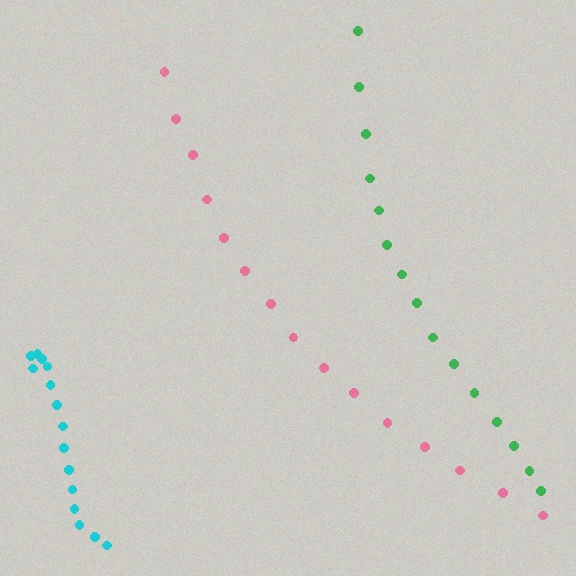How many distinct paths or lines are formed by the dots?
There are 3 distinct paths.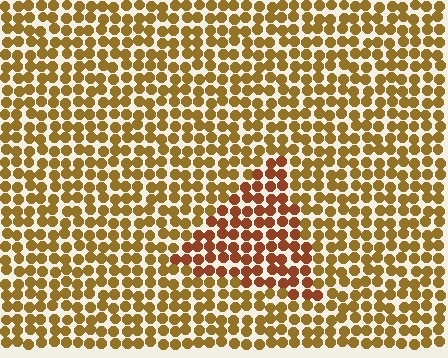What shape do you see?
I see a triangle.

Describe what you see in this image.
The image is filled with small brown elements in a uniform arrangement. A triangle-shaped region is visible where the elements are tinted to a slightly different hue, forming a subtle color boundary.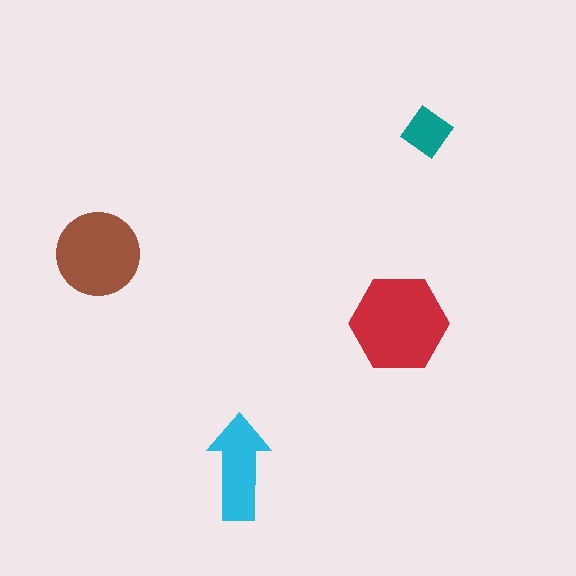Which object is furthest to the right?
The teal diamond is rightmost.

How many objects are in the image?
There are 4 objects in the image.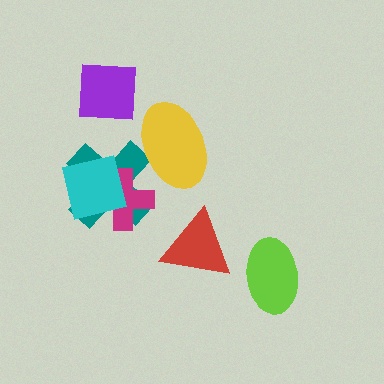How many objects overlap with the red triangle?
0 objects overlap with the red triangle.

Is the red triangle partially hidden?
No, no other shape covers it.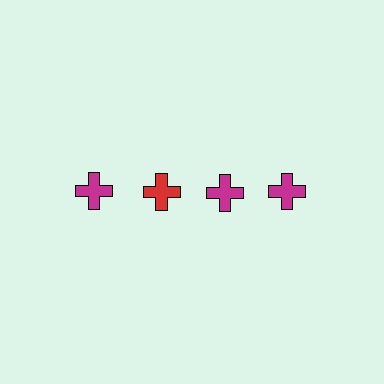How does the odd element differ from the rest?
It has a different color: red instead of magenta.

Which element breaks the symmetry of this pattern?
The red cross in the top row, second from left column breaks the symmetry. All other shapes are magenta crosses.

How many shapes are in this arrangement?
There are 4 shapes arranged in a grid pattern.